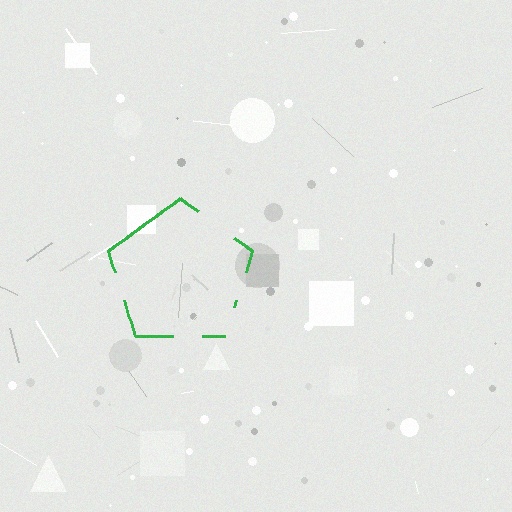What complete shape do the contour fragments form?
The contour fragments form a pentagon.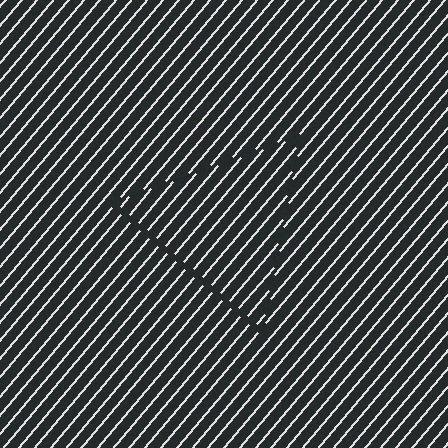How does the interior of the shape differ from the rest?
The interior of the shape contains the same grating, shifted by half a period — the contour is defined by the phase discontinuity where line-ends from the inner and outer gratings abut.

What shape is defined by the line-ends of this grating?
An illusory triangle. The interior of the shape contains the same grating, shifted by half a period — the contour is defined by the phase discontinuity where line-ends from the inner and outer gratings abut.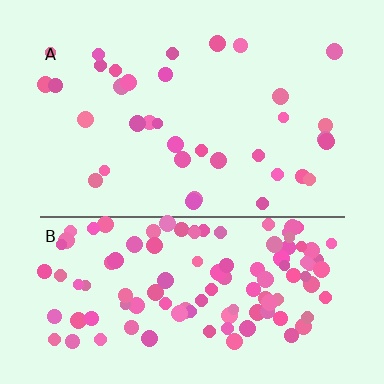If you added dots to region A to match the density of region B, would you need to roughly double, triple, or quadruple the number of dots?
Approximately triple.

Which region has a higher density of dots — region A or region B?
B (the bottom).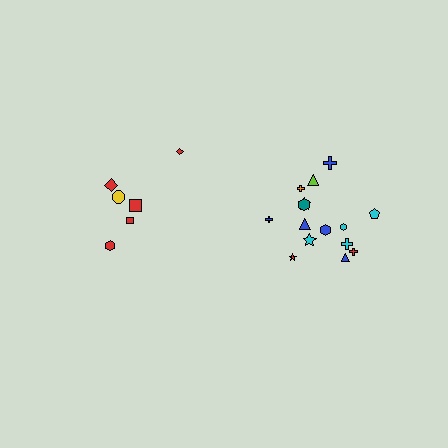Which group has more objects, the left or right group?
The right group.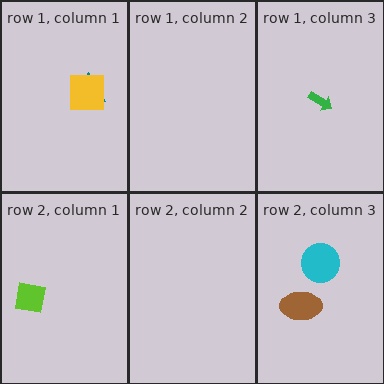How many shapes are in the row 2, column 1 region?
1.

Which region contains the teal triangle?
The row 1, column 1 region.